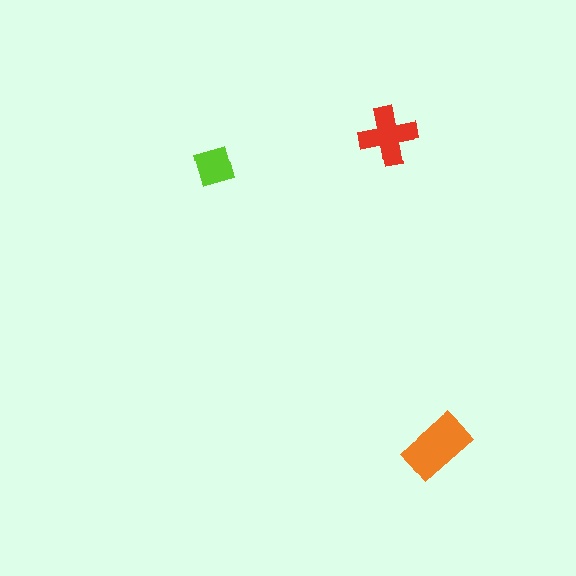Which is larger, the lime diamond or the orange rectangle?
The orange rectangle.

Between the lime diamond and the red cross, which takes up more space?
The red cross.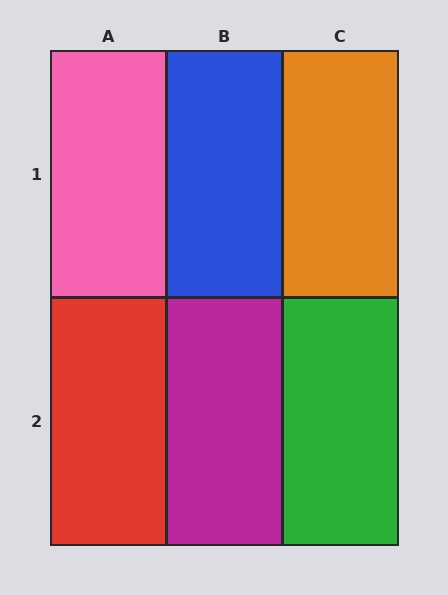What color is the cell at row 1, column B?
Blue.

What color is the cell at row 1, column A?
Pink.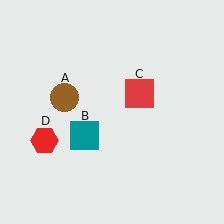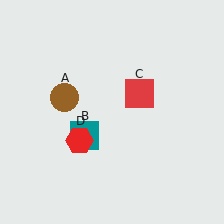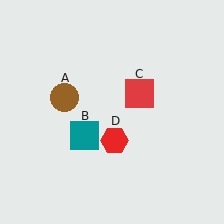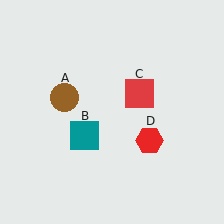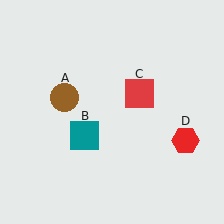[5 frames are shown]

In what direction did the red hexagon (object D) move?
The red hexagon (object D) moved right.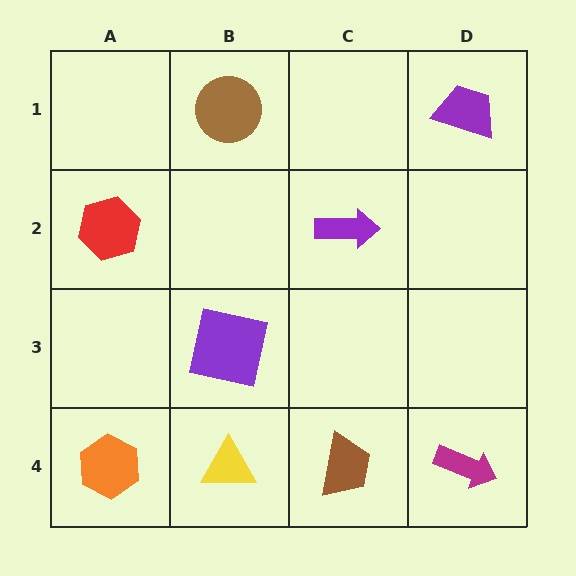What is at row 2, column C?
A purple arrow.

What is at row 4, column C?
A brown trapezoid.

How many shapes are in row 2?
2 shapes.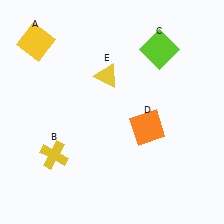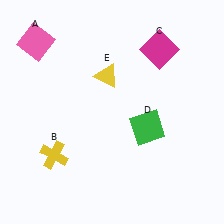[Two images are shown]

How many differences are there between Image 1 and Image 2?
There are 3 differences between the two images.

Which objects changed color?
A changed from yellow to pink. C changed from lime to magenta. D changed from orange to green.